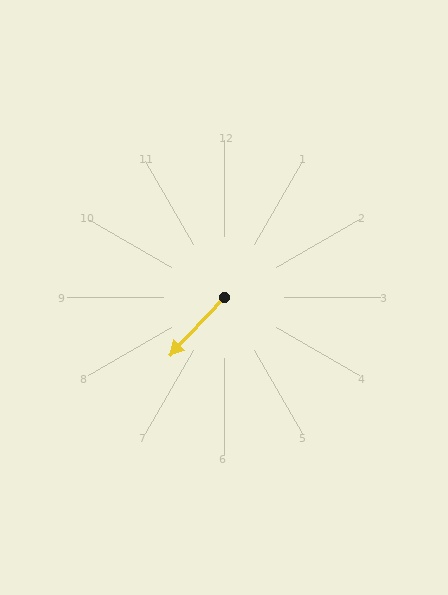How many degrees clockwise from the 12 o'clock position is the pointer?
Approximately 223 degrees.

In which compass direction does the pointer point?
Southwest.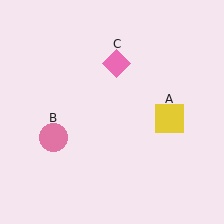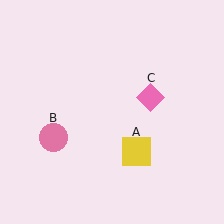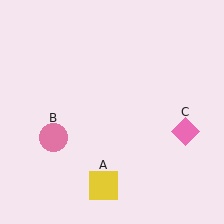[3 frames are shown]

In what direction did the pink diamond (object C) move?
The pink diamond (object C) moved down and to the right.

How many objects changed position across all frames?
2 objects changed position: yellow square (object A), pink diamond (object C).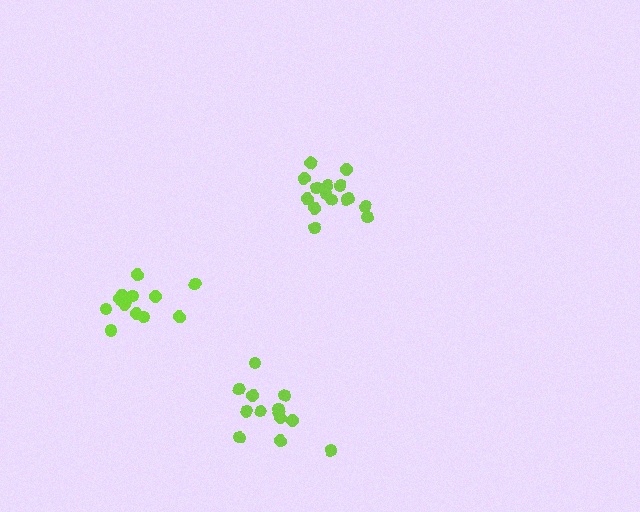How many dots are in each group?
Group 1: 15 dots, Group 2: 13 dots, Group 3: 12 dots (40 total).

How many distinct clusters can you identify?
There are 3 distinct clusters.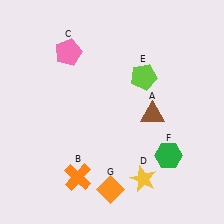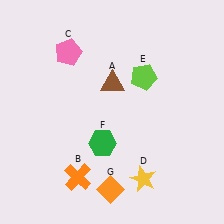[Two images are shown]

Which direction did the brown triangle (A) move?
The brown triangle (A) moved left.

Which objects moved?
The objects that moved are: the brown triangle (A), the green hexagon (F).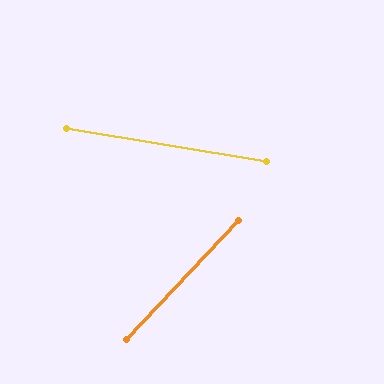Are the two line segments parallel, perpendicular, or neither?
Neither parallel nor perpendicular — they differ by about 56°.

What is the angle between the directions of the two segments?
Approximately 56 degrees.